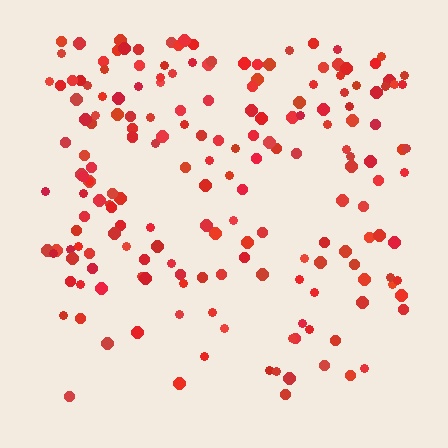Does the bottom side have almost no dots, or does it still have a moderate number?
Still a moderate number, just noticeably fewer than the top.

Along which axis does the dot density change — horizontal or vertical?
Vertical.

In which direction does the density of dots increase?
From bottom to top, with the top side densest.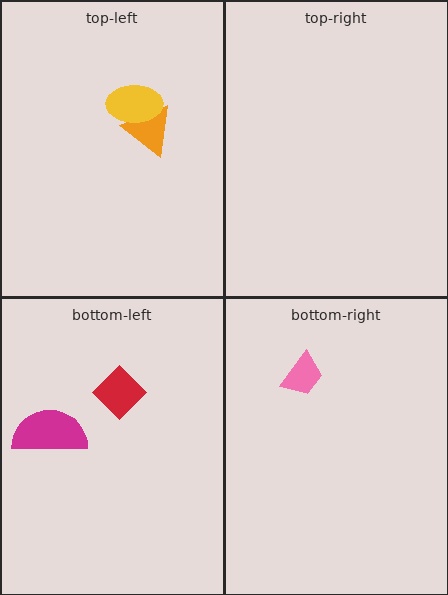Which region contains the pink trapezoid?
The bottom-right region.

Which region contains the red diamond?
The bottom-left region.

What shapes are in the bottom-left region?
The magenta semicircle, the red diamond.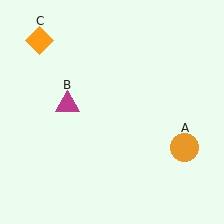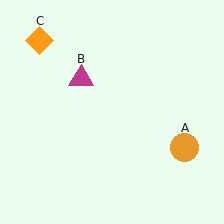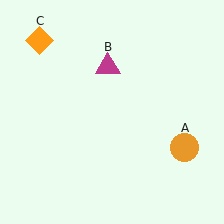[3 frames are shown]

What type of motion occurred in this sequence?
The magenta triangle (object B) rotated clockwise around the center of the scene.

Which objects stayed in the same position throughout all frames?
Orange circle (object A) and orange diamond (object C) remained stationary.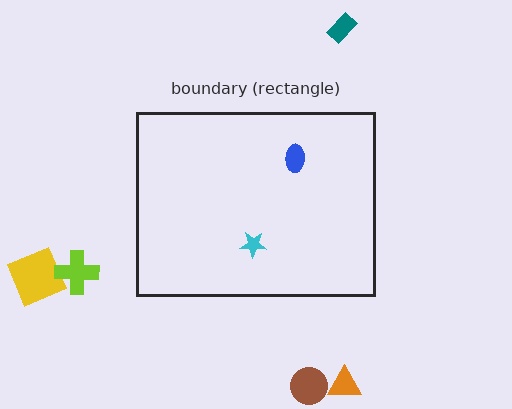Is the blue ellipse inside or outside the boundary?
Inside.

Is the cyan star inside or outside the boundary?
Inside.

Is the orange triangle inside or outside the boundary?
Outside.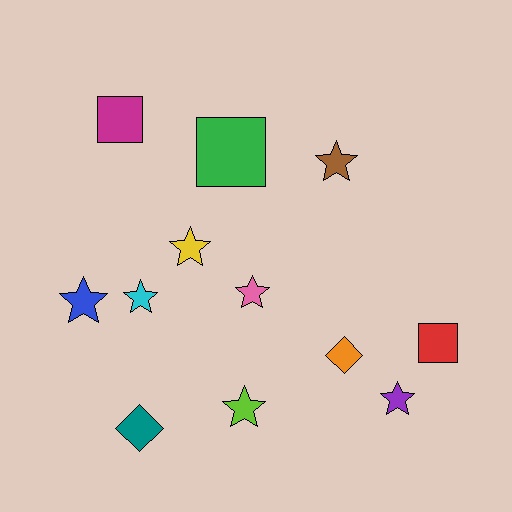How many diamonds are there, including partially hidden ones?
There are 2 diamonds.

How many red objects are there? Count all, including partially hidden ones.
There is 1 red object.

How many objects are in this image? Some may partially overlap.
There are 12 objects.